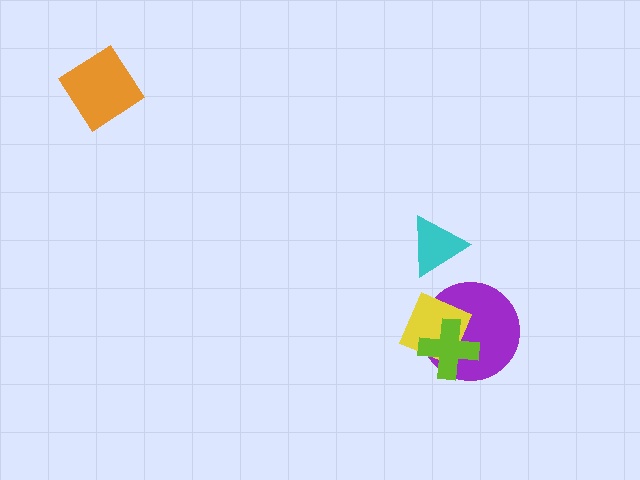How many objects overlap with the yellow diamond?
2 objects overlap with the yellow diamond.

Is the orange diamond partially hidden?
No, no other shape covers it.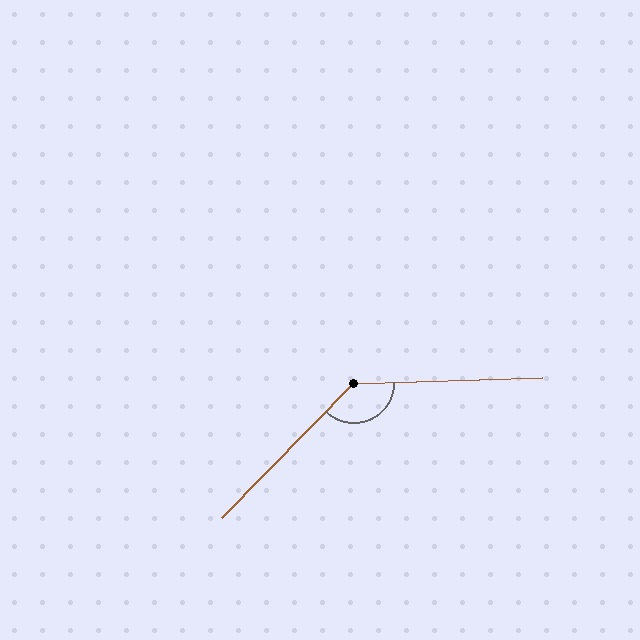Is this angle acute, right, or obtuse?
It is obtuse.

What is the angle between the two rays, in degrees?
Approximately 136 degrees.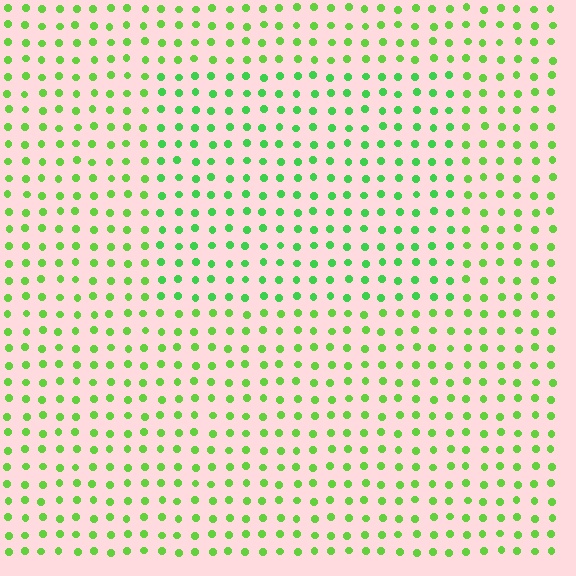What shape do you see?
I see a rectangle.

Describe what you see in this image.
The image is filled with small lime elements in a uniform arrangement. A rectangle-shaped region is visible where the elements are tinted to a slightly different hue, forming a subtle color boundary.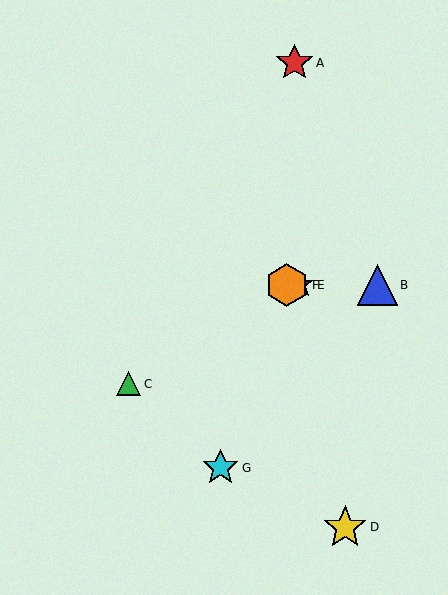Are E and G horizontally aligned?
No, E is at y≈285 and G is at y≈468.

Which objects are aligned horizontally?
Objects B, E, F are aligned horizontally.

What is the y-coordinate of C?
Object C is at y≈384.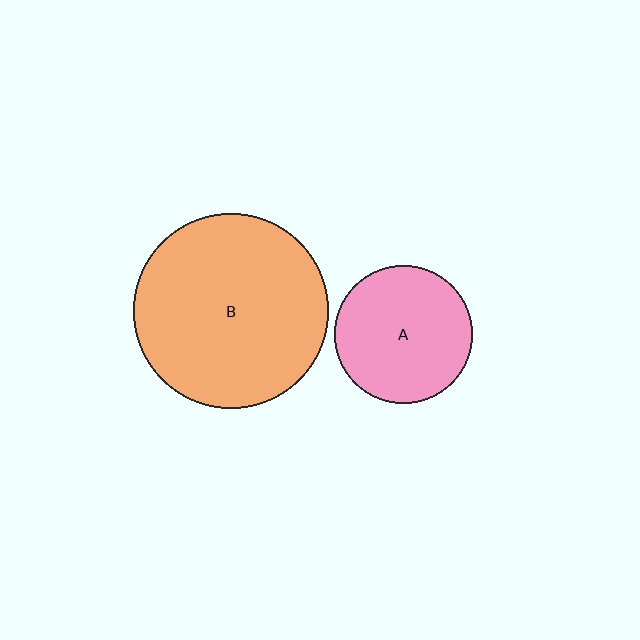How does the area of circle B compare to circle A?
Approximately 2.0 times.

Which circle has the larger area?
Circle B (orange).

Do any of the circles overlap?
No, none of the circles overlap.